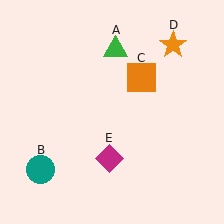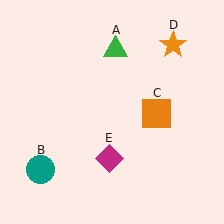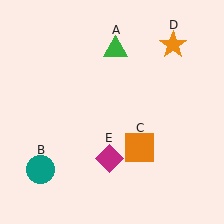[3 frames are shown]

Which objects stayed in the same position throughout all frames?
Green triangle (object A) and teal circle (object B) and orange star (object D) and magenta diamond (object E) remained stationary.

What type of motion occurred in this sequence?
The orange square (object C) rotated clockwise around the center of the scene.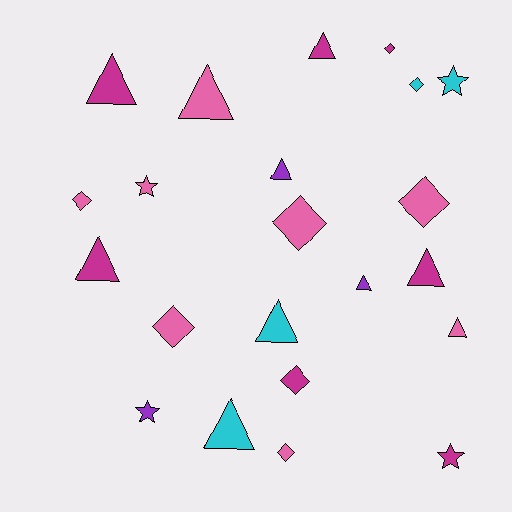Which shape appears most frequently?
Triangle, with 10 objects.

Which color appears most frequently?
Pink, with 8 objects.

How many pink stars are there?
There is 1 pink star.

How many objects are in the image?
There are 22 objects.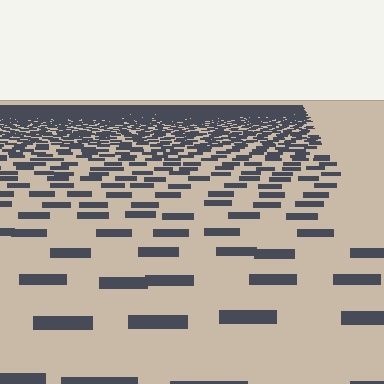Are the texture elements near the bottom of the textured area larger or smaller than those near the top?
Larger. Near the bottom, elements are closer to the viewer and appear at a bigger on-screen size.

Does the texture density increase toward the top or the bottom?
Density increases toward the top.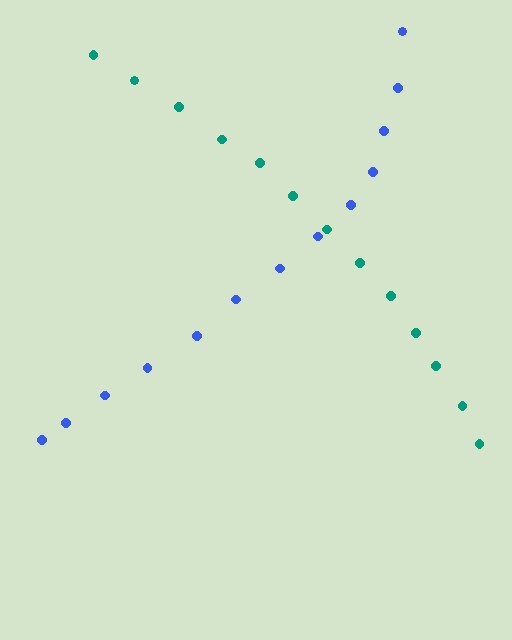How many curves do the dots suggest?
There are 2 distinct paths.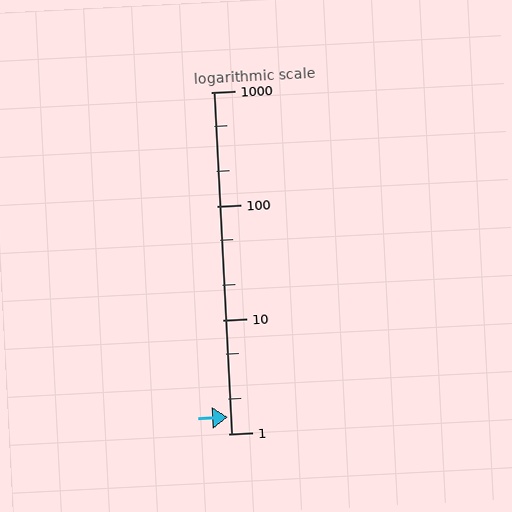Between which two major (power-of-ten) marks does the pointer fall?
The pointer is between 1 and 10.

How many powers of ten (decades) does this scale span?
The scale spans 3 decades, from 1 to 1000.